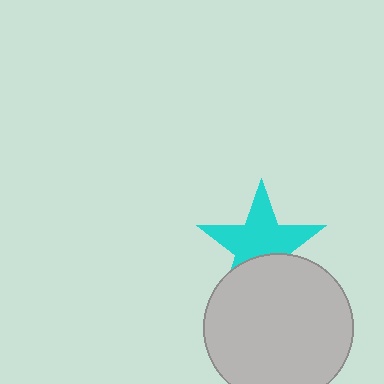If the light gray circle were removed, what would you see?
You would see the complete cyan star.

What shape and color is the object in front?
The object in front is a light gray circle.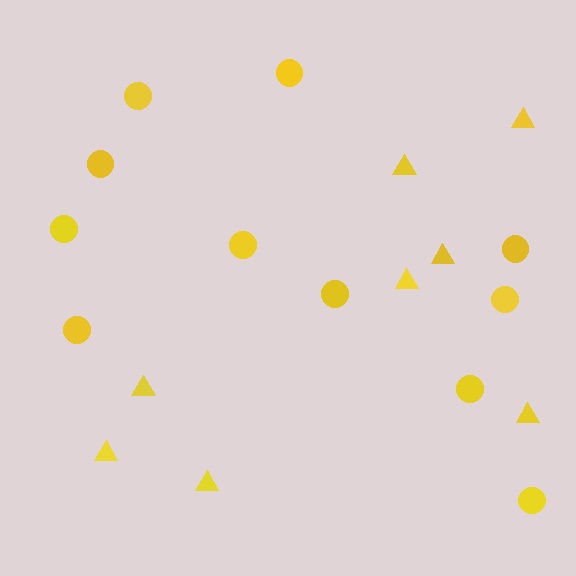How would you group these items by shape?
There are 2 groups: one group of triangles (8) and one group of circles (11).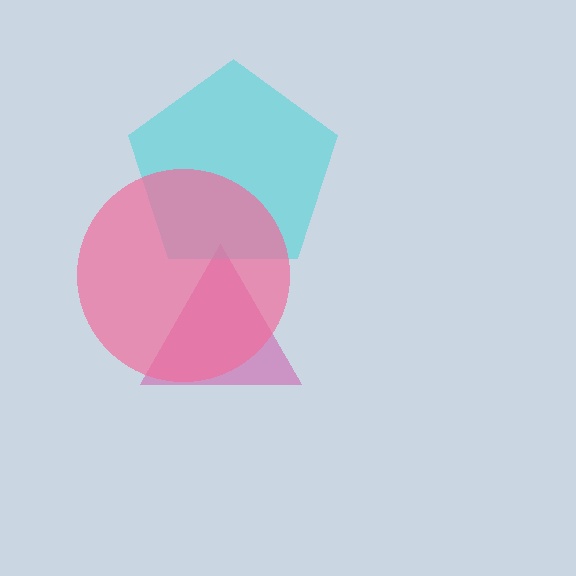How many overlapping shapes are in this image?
There are 3 overlapping shapes in the image.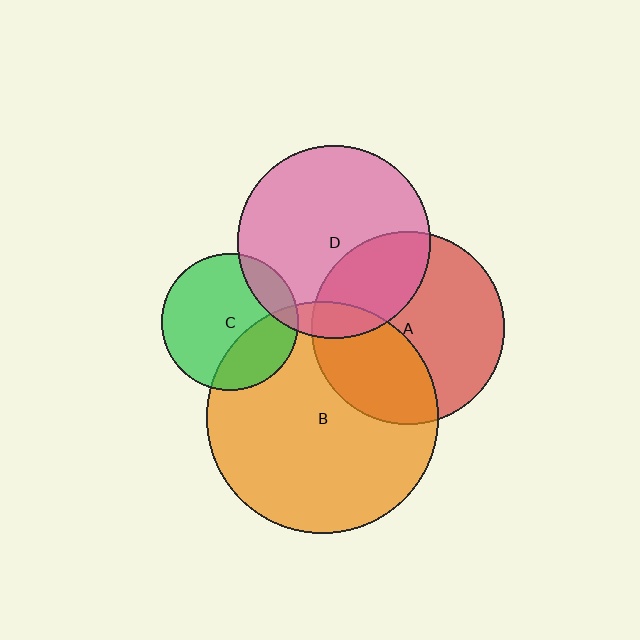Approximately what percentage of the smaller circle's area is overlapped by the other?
Approximately 35%.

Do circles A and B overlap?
Yes.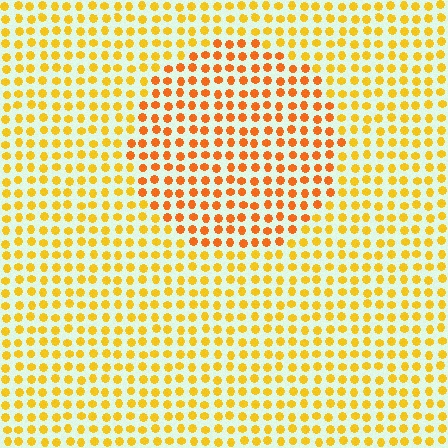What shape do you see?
I see a circle.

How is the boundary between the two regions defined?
The boundary is defined purely by a slight shift in hue (about 25 degrees). Spacing, size, and orientation are identical on both sides.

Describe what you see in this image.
The image is filled with small yellow elements in a uniform arrangement. A circle-shaped region is visible where the elements are tinted to a slightly different hue, forming a subtle color boundary.